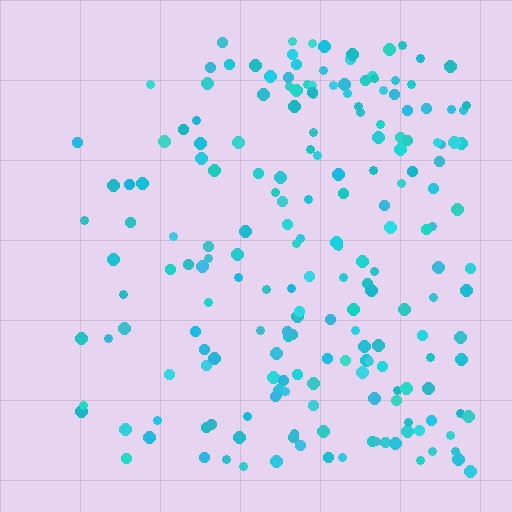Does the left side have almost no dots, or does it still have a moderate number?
Still a moderate number, just noticeably fewer than the right.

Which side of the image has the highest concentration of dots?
The right.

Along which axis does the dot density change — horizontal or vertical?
Horizontal.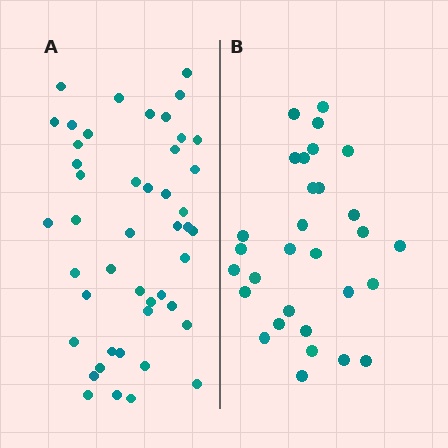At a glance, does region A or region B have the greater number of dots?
Region A (the left region) has more dots.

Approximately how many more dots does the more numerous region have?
Region A has approximately 15 more dots than region B.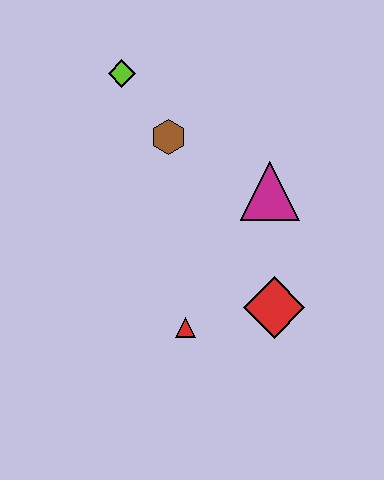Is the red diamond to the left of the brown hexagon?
No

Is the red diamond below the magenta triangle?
Yes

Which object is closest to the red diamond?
The red triangle is closest to the red diamond.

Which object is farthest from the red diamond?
The lime diamond is farthest from the red diamond.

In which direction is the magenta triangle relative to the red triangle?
The magenta triangle is above the red triangle.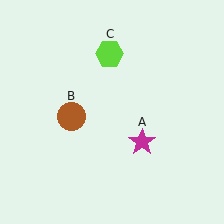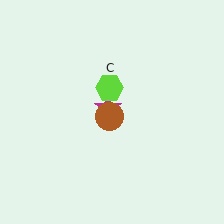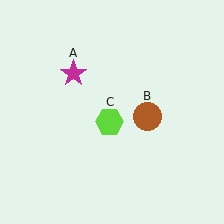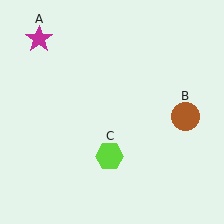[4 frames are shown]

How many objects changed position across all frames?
3 objects changed position: magenta star (object A), brown circle (object B), lime hexagon (object C).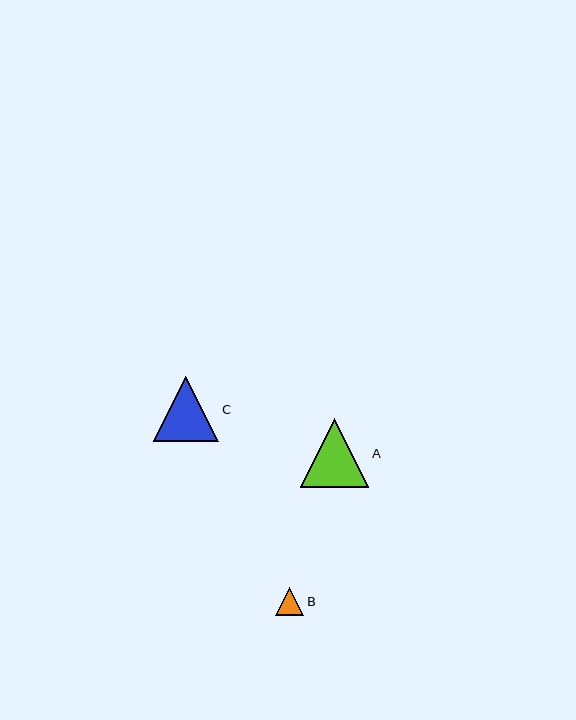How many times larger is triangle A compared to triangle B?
Triangle A is approximately 2.4 times the size of triangle B.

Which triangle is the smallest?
Triangle B is the smallest with a size of approximately 28 pixels.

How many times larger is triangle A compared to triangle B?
Triangle A is approximately 2.4 times the size of triangle B.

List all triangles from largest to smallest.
From largest to smallest: A, C, B.